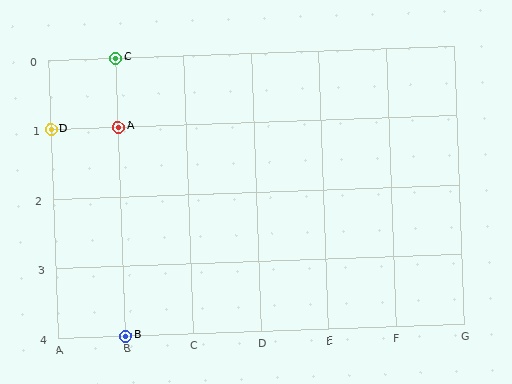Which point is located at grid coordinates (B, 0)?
Point C is at (B, 0).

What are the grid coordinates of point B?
Point B is at grid coordinates (B, 4).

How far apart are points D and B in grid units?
Points D and B are 1 column and 3 rows apart (about 3.2 grid units diagonally).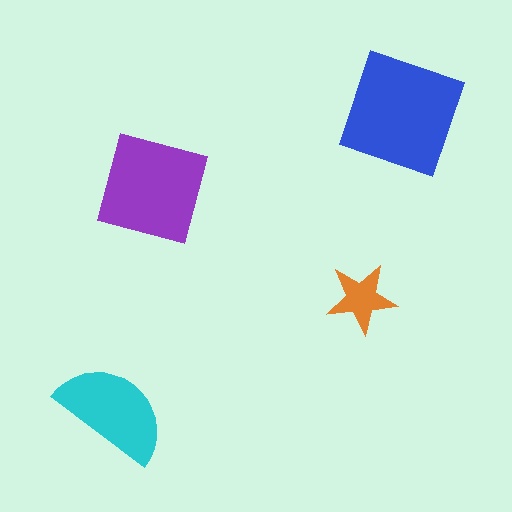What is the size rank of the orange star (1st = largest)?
4th.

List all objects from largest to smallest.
The blue square, the purple square, the cyan semicircle, the orange star.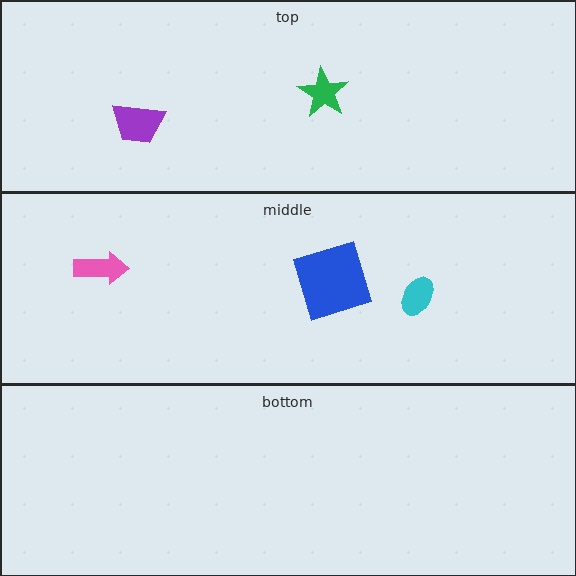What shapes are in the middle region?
The blue square, the cyan ellipse, the pink arrow.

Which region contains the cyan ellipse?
The middle region.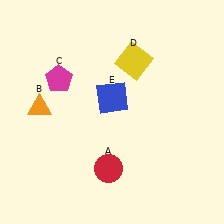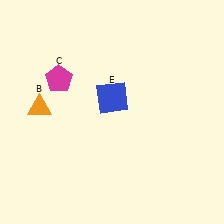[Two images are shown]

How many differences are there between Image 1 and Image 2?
There are 2 differences between the two images.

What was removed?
The red circle (A), the yellow square (D) were removed in Image 2.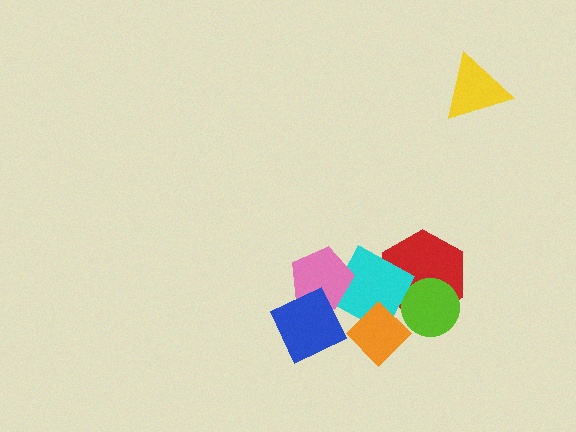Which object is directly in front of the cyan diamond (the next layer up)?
The pink pentagon is directly in front of the cyan diamond.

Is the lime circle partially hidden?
Yes, it is partially covered by another shape.